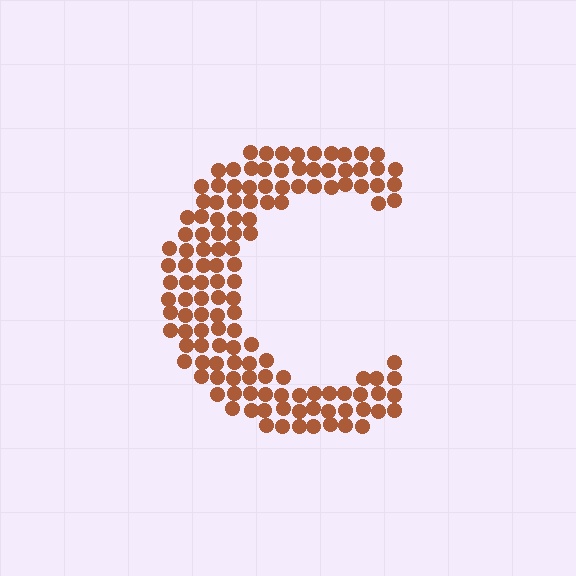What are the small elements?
The small elements are circles.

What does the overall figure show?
The overall figure shows the letter C.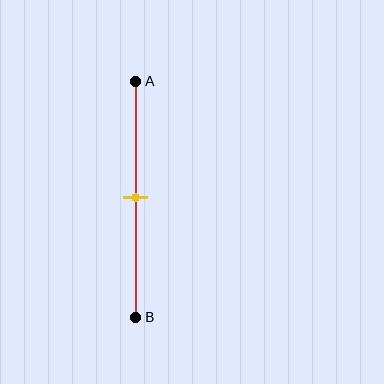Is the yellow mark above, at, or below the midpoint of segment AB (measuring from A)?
The yellow mark is approximately at the midpoint of segment AB.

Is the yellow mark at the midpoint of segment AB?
Yes, the mark is approximately at the midpoint.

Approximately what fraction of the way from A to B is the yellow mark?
The yellow mark is approximately 50% of the way from A to B.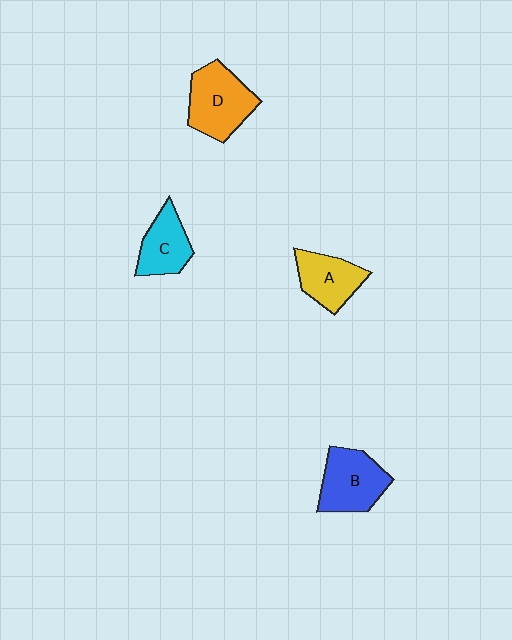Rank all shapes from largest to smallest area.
From largest to smallest: D (orange), B (blue), A (yellow), C (cyan).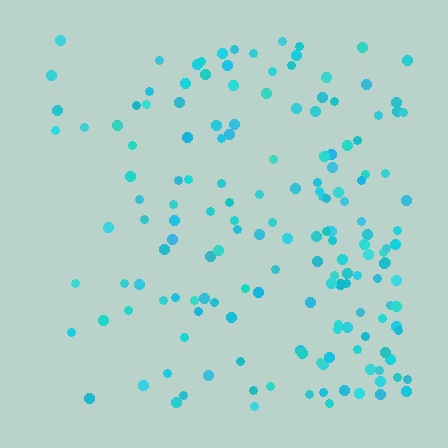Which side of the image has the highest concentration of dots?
The right.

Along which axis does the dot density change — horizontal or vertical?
Horizontal.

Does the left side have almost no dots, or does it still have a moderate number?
Still a moderate number, just noticeably fewer than the right.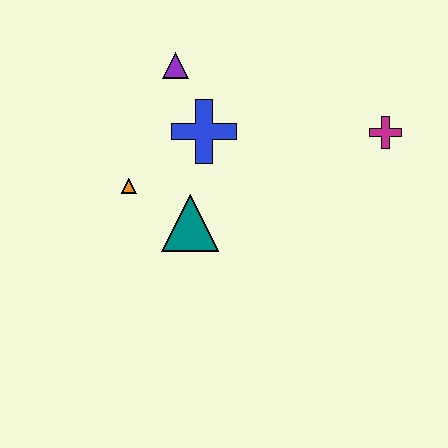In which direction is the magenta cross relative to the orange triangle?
The magenta cross is to the right of the orange triangle.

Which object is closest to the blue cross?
The purple triangle is closest to the blue cross.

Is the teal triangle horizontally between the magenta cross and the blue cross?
No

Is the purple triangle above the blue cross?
Yes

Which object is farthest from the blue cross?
The magenta cross is farthest from the blue cross.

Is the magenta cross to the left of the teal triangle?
No